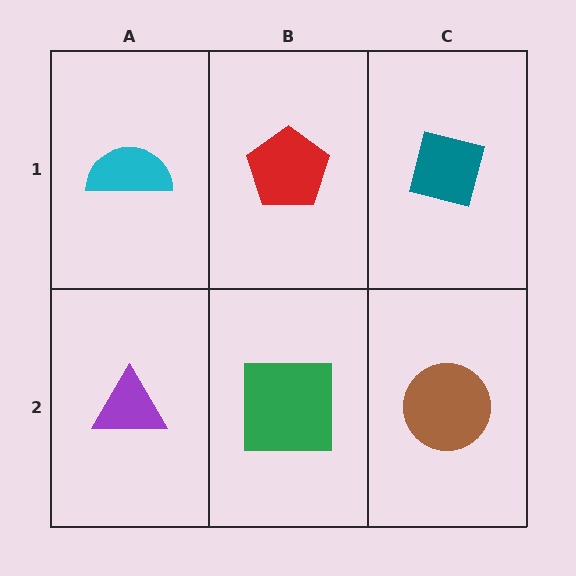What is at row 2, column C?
A brown circle.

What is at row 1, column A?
A cyan semicircle.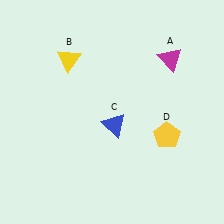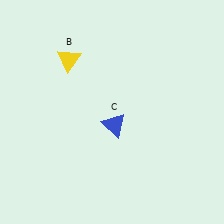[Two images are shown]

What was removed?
The magenta triangle (A), the yellow pentagon (D) were removed in Image 2.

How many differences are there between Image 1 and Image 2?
There are 2 differences between the two images.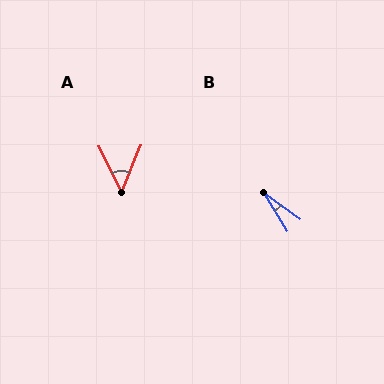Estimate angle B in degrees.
Approximately 22 degrees.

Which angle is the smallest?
B, at approximately 22 degrees.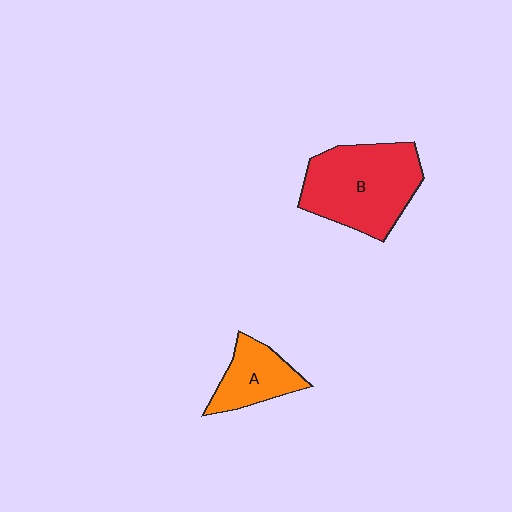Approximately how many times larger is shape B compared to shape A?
Approximately 2.0 times.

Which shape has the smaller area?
Shape A (orange).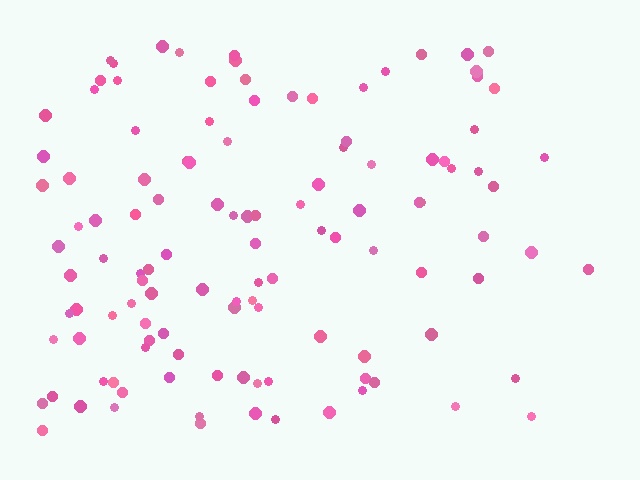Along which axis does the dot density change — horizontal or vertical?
Horizontal.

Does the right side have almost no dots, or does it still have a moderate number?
Still a moderate number, just noticeably fewer than the left.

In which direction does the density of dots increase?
From right to left, with the left side densest.